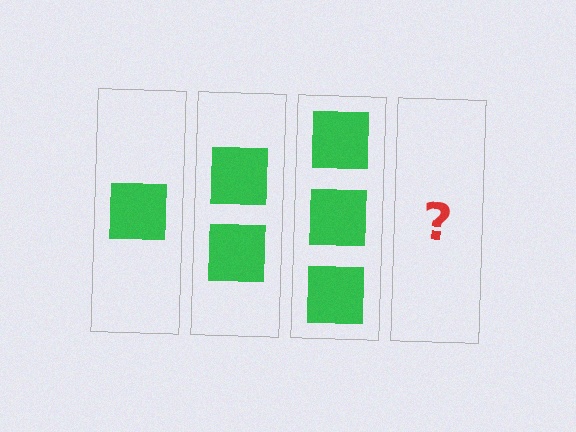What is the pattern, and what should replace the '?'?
The pattern is that each step adds one more square. The '?' should be 4 squares.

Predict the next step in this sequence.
The next step is 4 squares.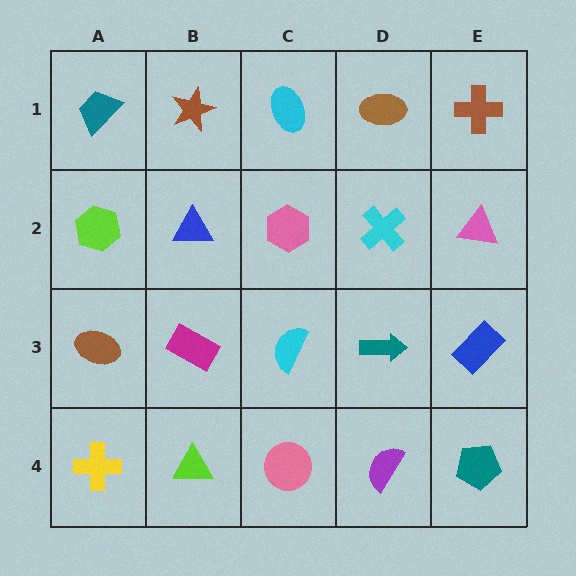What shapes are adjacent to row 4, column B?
A magenta rectangle (row 3, column B), a yellow cross (row 4, column A), a pink circle (row 4, column C).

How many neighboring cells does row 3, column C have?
4.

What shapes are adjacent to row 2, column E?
A brown cross (row 1, column E), a blue rectangle (row 3, column E), a cyan cross (row 2, column D).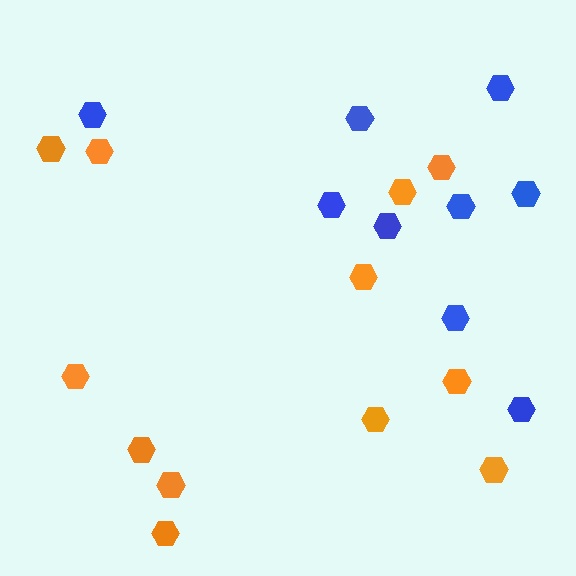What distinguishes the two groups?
There are 2 groups: one group of orange hexagons (12) and one group of blue hexagons (9).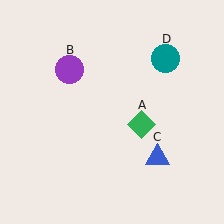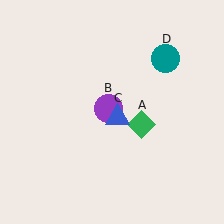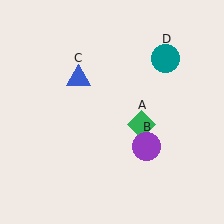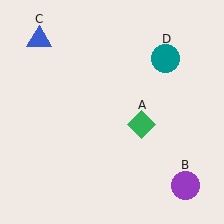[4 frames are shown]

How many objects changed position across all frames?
2 objects changed position: purple circle (object B), blue triangle (object C).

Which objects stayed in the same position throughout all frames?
Green diamond (object A) and teal circle (object D) remained stationary.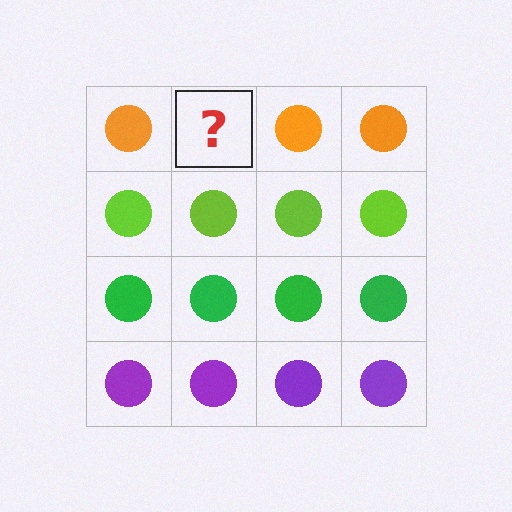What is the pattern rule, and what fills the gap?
The rule is that each row has a consistent color. The gap should be filled with an orange circle.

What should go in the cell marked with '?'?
The missing cell should contain an orange circle.